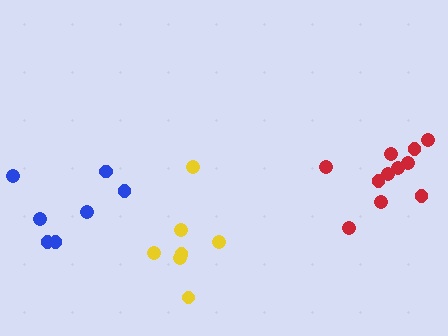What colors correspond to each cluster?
The clusters are colored: blue, yellow, red.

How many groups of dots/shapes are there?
There are 3 groups.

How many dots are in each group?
Group 1: 7 dots, Group 2: 7 dots, Group 3: 11 dots (25 total).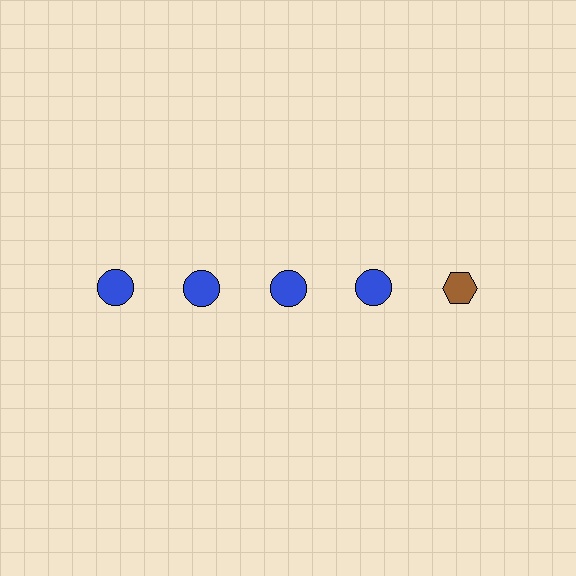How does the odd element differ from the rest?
It differs in both color (brown instead of blue) and shape (hexagon instead of circle).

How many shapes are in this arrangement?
There are 5 shapes arranged in a grid pattern.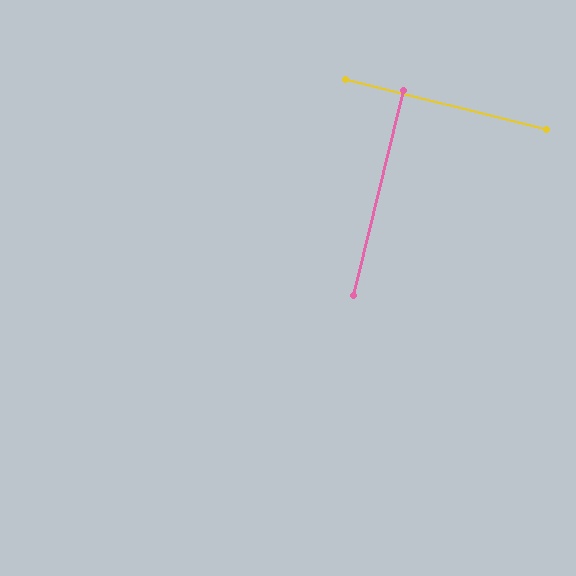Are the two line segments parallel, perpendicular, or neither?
Perpendicular — they meet at approximately 90°.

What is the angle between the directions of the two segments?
Approximately 90 degrees.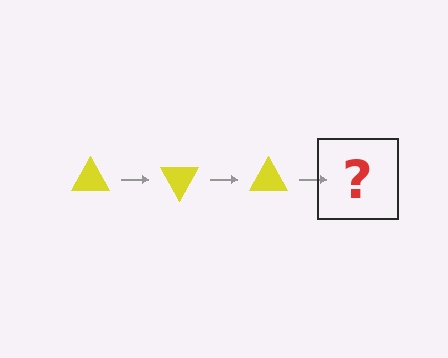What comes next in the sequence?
The next element should be a yellow triangle rotated 180 degrees.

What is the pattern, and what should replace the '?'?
The pattern is that the triangle rotates 60 degrees each step. The '?' should be a yellow triangle rotated 180 degrees.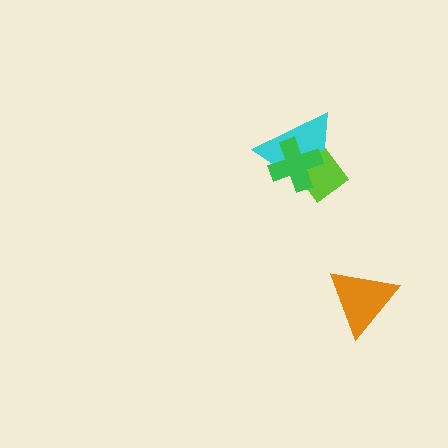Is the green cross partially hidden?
No, no other shape covers it.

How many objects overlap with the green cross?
2 objects overlap with the green cross.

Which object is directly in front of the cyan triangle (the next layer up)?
The lime diamond is directly in front of the cyan triangle.